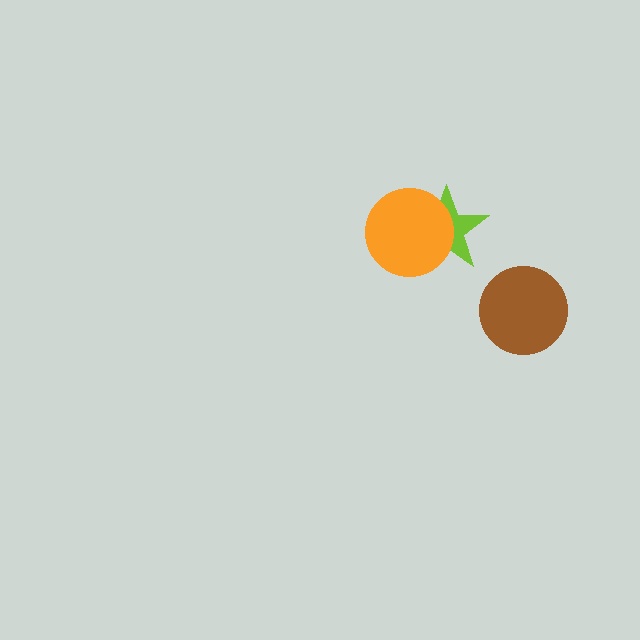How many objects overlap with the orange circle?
1 object overlaps with the orange circle.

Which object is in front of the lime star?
The orange circle is in front of the lime star.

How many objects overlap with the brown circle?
0 objects overlap with the brown circle.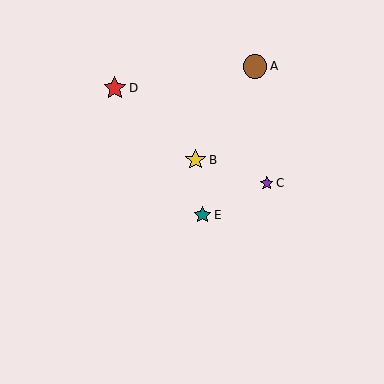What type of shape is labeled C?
Shape C is a purple star.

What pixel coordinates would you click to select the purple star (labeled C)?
Click at (267, 183) to select the purple star C.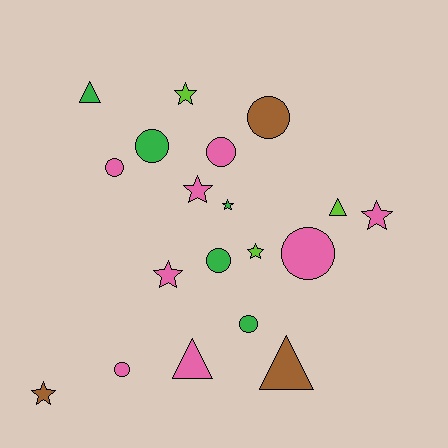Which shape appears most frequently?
Circle, with 8 objects.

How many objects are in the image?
There are 19 objects.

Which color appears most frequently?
Pink, with 8 objects.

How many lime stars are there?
There are 2 lime stars.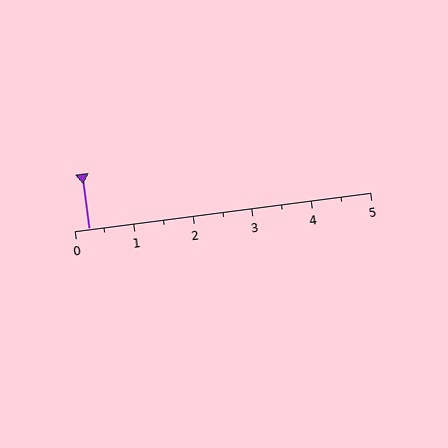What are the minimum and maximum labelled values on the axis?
The axis runs from 0 to 5.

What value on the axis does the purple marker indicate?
The marker indicates approximately 0.2.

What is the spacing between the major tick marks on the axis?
The major ticks are spaced 1 apart.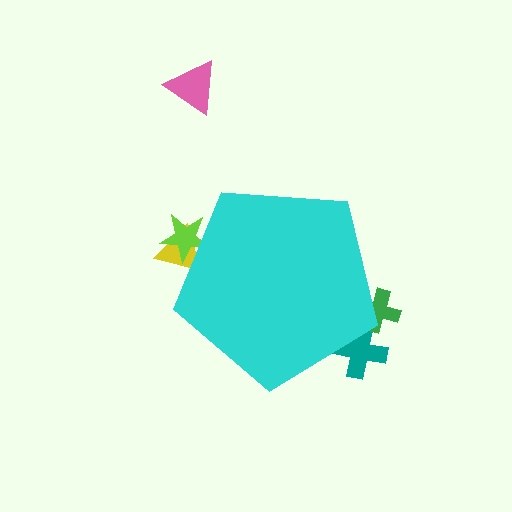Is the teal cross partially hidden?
Yes, the teal cross is partially hidden behind the cyan pentagon.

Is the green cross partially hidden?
Yes, the green cross is partially hidden behind the cyan pentagon.